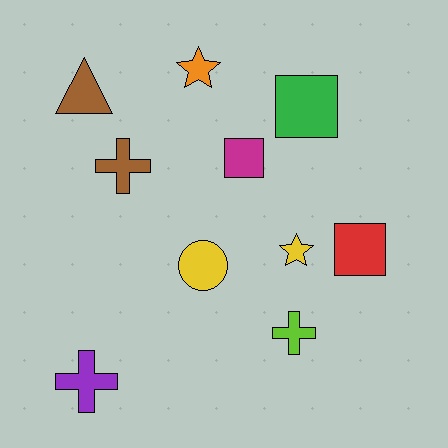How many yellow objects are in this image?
There are 2 yellow objects.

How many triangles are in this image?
There is 1 triangle.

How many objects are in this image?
There are 10 objects.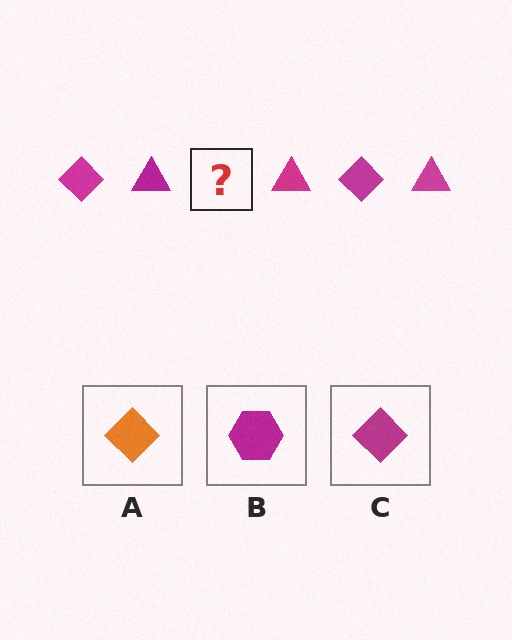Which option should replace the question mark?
Option C.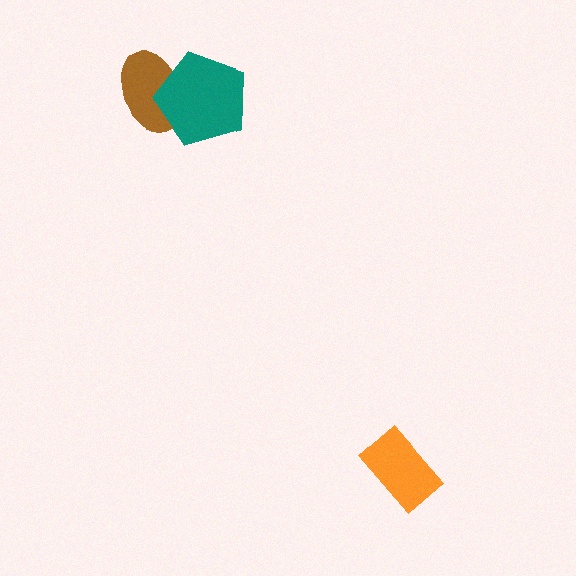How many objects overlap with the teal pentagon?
1 object overlaps with the teal pentagon.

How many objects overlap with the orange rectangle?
0 objects overlap with the orange rectangle.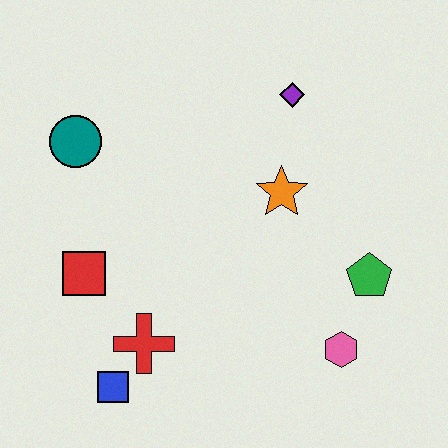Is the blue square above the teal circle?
No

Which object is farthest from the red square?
The green pentagon is farthest from the red square.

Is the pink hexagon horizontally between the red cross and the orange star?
No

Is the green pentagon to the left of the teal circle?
No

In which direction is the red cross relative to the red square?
The red cross is below the red square.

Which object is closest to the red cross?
The blue square is closest to the red cross.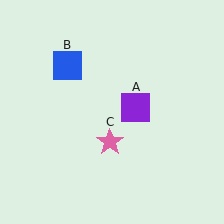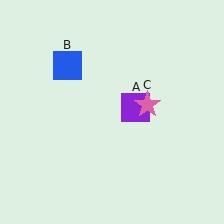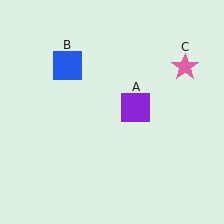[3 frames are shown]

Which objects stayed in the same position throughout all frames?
Purple square (object A) and blue square (object B) remained stationary.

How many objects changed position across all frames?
1 object changed position: pink star (object C).